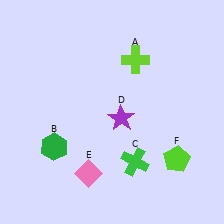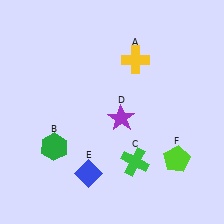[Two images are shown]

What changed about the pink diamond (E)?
In Image 1, E is pink. In Image 2, it changed to blue.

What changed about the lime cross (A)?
In Image 1, A is lime. In Image 2, it changed to yellow.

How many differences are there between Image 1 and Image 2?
There are 2 differences between the two images.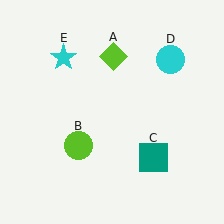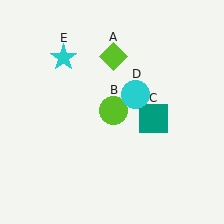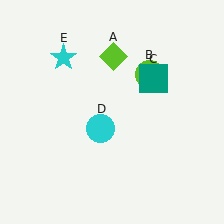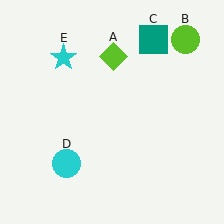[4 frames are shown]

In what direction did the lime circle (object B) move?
The lime circle (object B) moved up and to the right.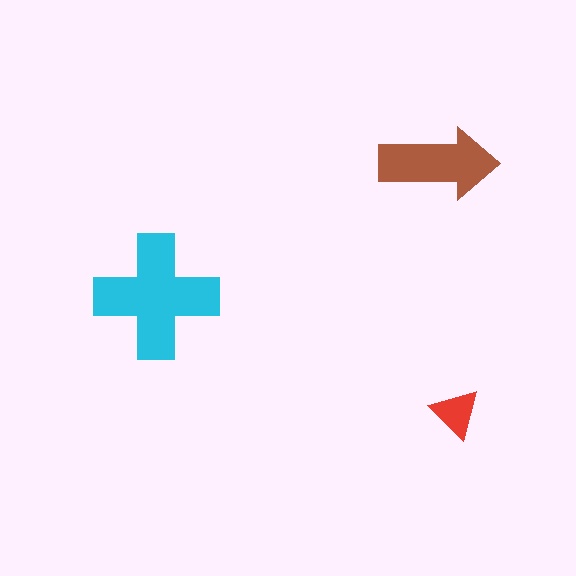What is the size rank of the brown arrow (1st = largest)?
2nd.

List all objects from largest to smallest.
The cyan cross, the brown arrow, the red triangle.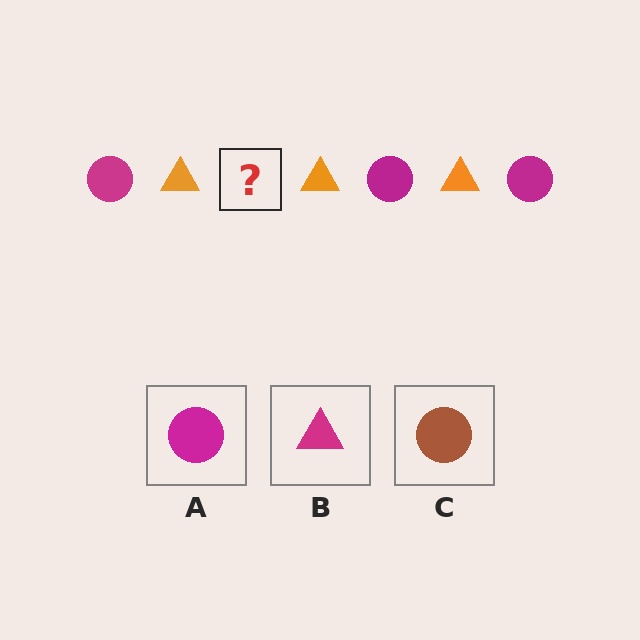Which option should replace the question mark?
Option A.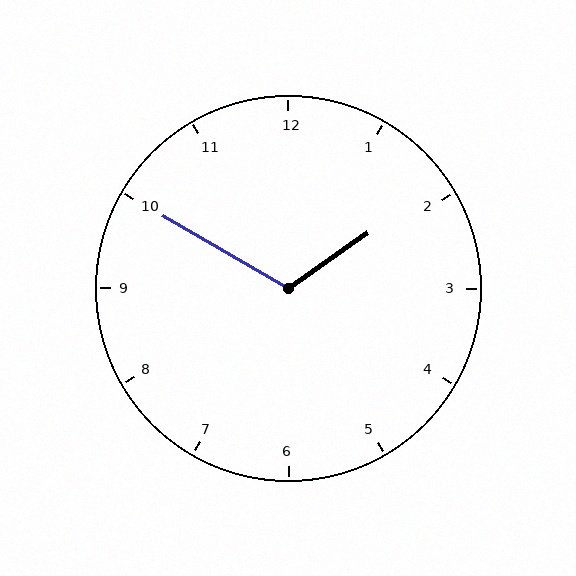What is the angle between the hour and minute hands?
Approximately 115 degrees.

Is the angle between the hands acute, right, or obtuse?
It is obtuse.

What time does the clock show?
1:50.